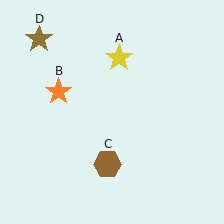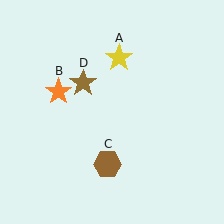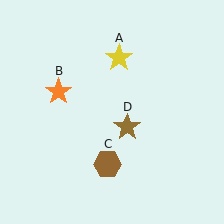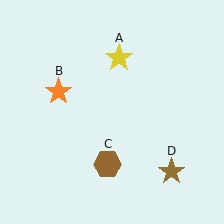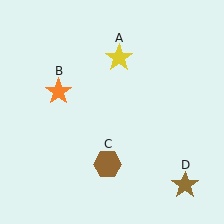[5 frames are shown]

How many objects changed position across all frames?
1 object changed position: brown star (object D).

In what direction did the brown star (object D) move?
The brown star (object D) moved down and to the right.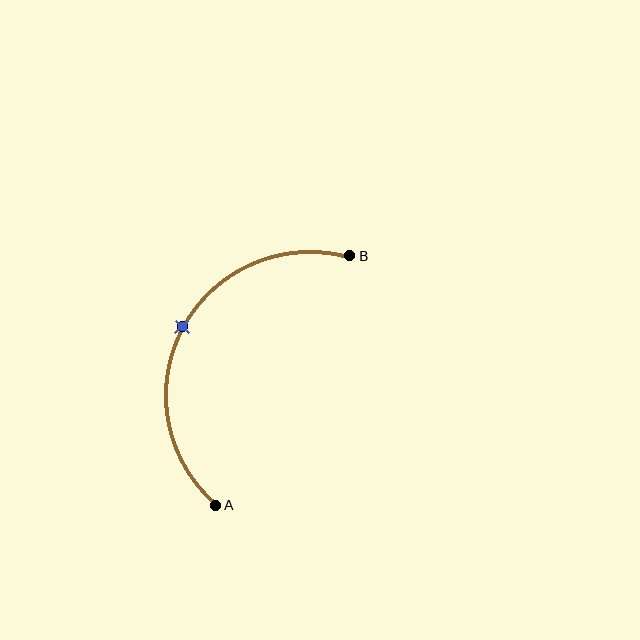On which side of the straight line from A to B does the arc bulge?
The arc bulges to the left of the straight line connecting A and B.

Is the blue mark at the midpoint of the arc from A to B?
Yes. The blue mark lies on the arc at equal arc-length from both A and B — it is the arc midpoint.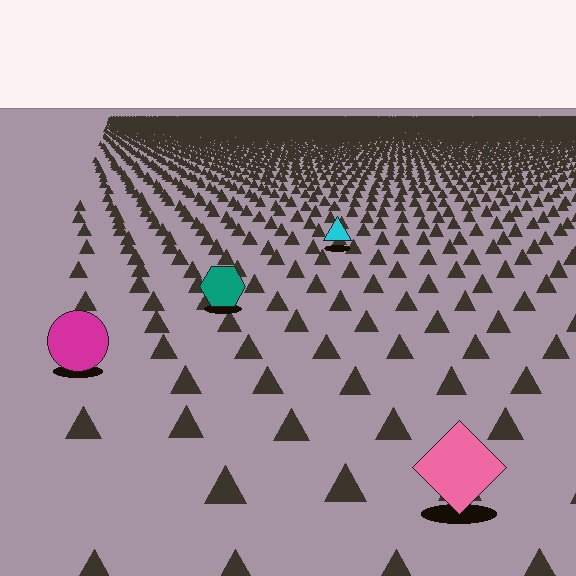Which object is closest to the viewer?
The pink diamond is closest. The texture marks near it are larger and more spread out.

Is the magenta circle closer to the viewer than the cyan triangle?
Yes. The magenta circle is closer — you can tell from the texture gradient: the ground texture is coarser near it.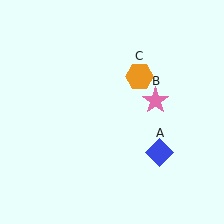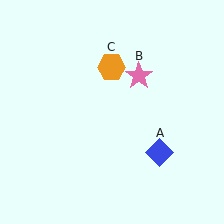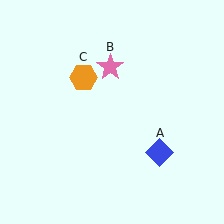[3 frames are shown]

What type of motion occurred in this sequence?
The pink star (object B), orange hexagon (object C) rotated counterclockwise around the center of the scene.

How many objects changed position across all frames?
2 objects changed position: pink star (object B), orange hexagon (object C).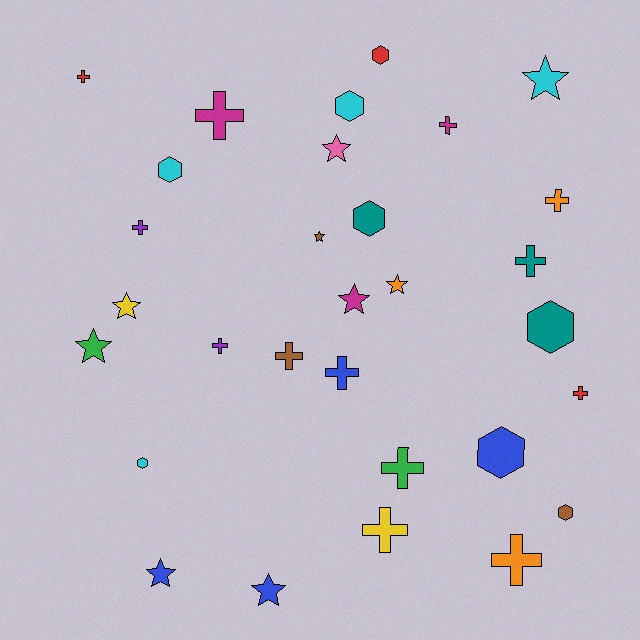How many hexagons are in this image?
There are 8 hexagons.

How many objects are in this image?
There are 30 objects.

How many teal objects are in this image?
There are 3 teal objects.